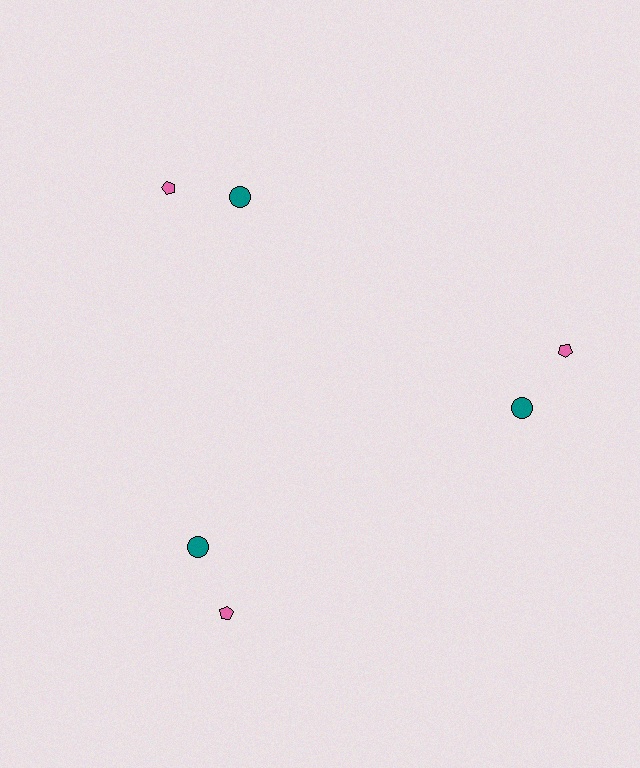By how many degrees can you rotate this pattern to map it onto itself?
The pattern maps onto itself every 120 degrees of rotation.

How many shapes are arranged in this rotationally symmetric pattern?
There are 6 shapes, arranged in 3 groups of 2.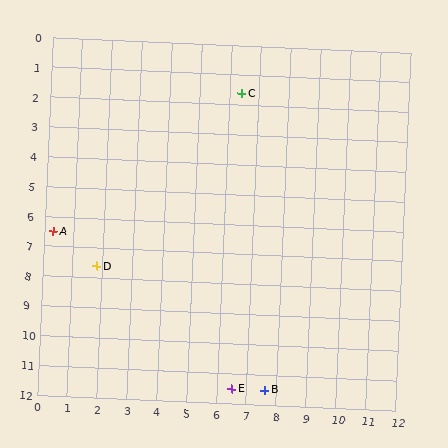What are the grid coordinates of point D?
Point D is at approximately (1.8, 7.6).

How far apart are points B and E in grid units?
Points B and E are about 1.1 grid units apart.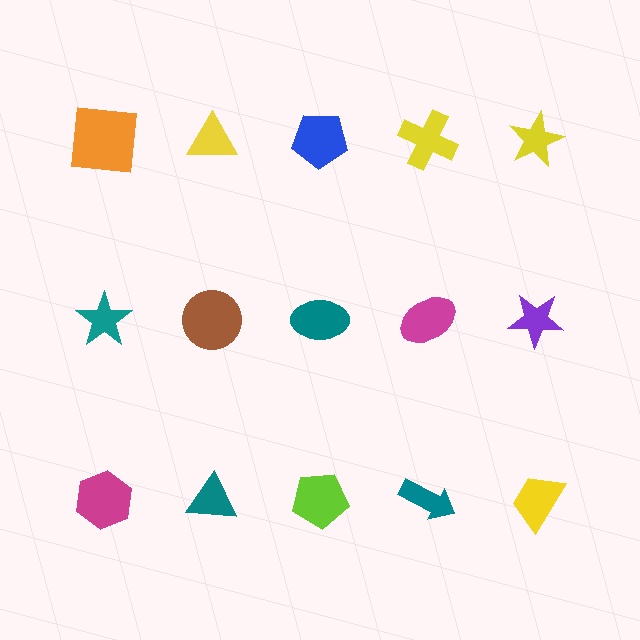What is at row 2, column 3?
A teal ellipse.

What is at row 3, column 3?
A lime pentagon.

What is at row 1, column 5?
A yellow star.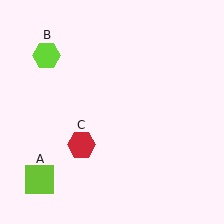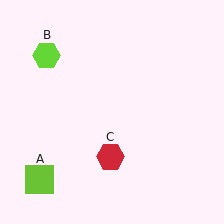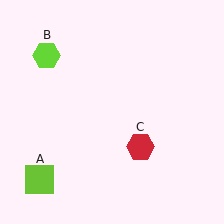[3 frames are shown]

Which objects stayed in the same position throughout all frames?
Lime square (object A) and lime hexagon (object B) remained stationary.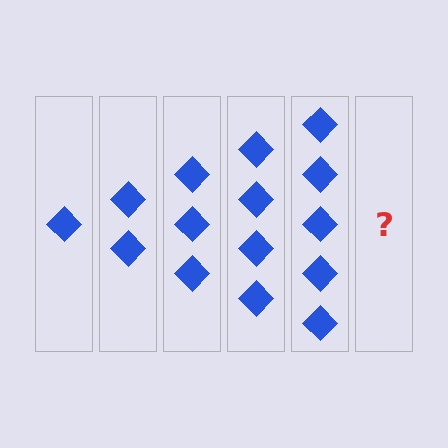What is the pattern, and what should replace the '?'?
The pattern is that each step adds one more diamond. The '?' should be 6 diamonds.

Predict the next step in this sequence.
The next step is 6 diamonds.